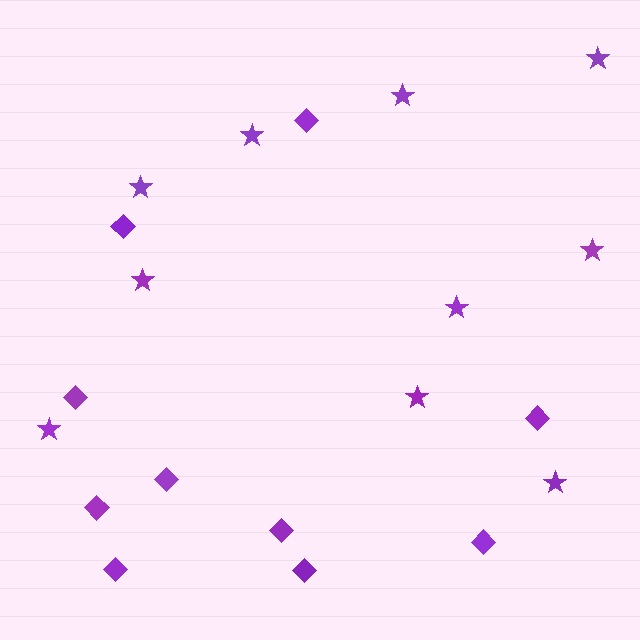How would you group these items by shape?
There are 2 groups: one group of diamonds (10) and one group of stars (10).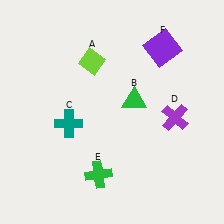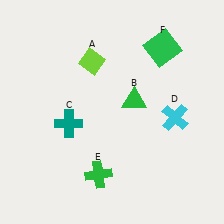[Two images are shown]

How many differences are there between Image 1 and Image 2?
There are 2 differences between the two images.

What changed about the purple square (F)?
In Image 1, F is purple. In Image 2, it changed to green.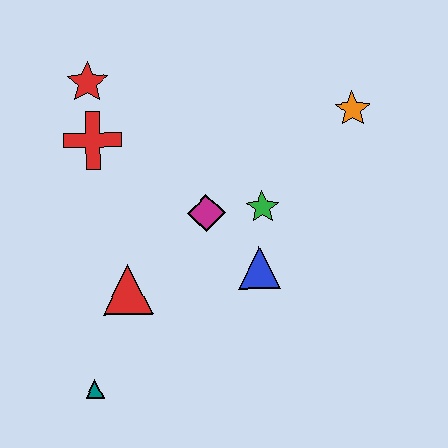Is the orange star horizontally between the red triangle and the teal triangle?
No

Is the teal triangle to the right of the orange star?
No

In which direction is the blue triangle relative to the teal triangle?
The blue triangle is to the right of the teal triangle.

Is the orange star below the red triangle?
No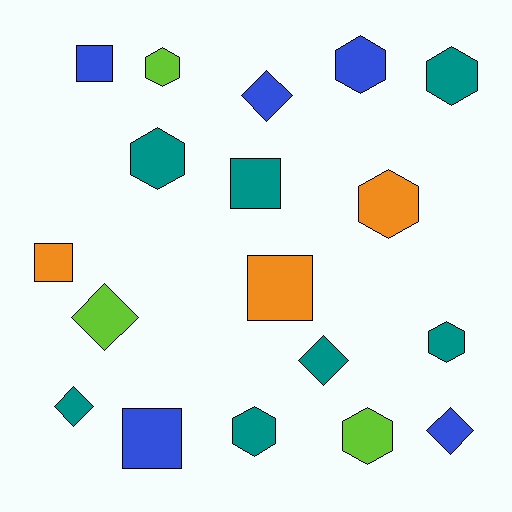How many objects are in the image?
There are 18 objects.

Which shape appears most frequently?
Hexagon, with 8 objects.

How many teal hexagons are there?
There are 4 teal hexagons.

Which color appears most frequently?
Teal, with 7 objects.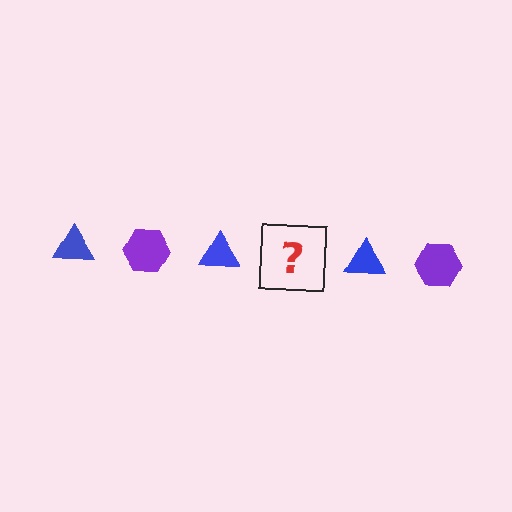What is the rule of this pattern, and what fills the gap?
The rule is that the pattern alternates between blue triangle and purple hexagon. The gap should be filled with a purple hexagon.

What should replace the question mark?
The question mark should be replaced with a purple hexagon.